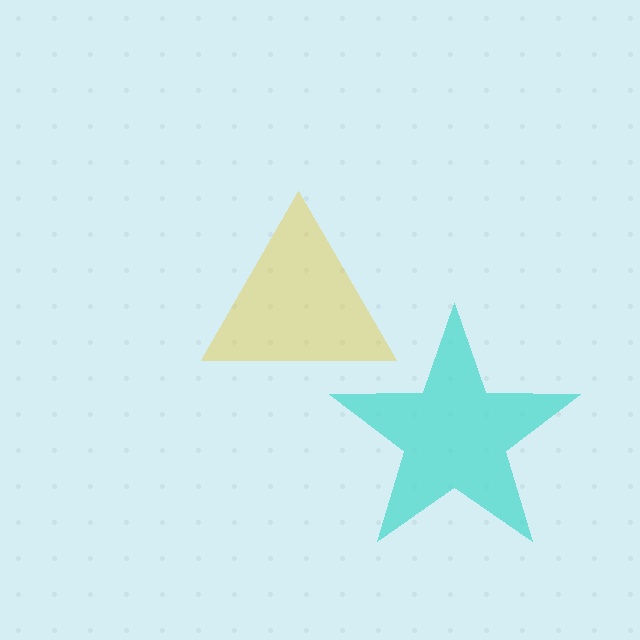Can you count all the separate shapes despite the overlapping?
Yes, there are 2 separate shapes.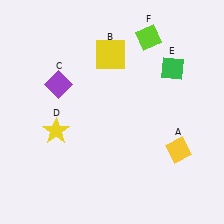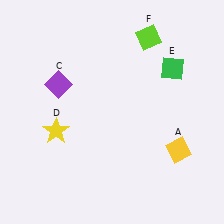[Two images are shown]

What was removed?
The yellow square (B) was removed in Image 2.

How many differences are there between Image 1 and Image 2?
There is 1 difference between the two images.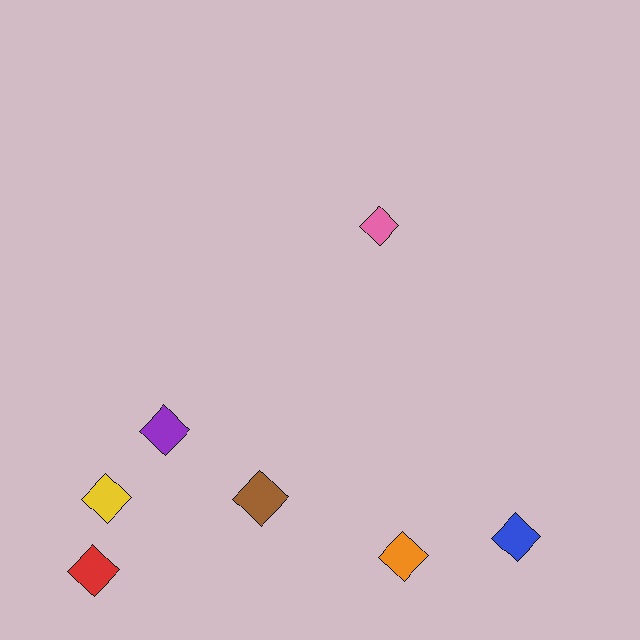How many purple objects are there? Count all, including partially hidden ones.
There is 1 purple object.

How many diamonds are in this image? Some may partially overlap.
There are 7 diamonds.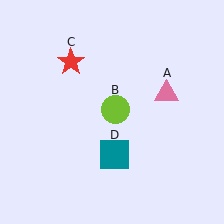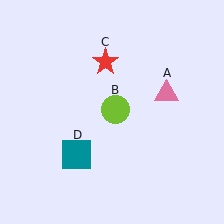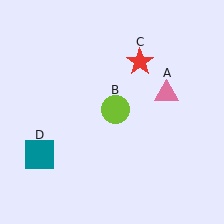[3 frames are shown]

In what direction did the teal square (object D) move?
The teal square (object D) moved left.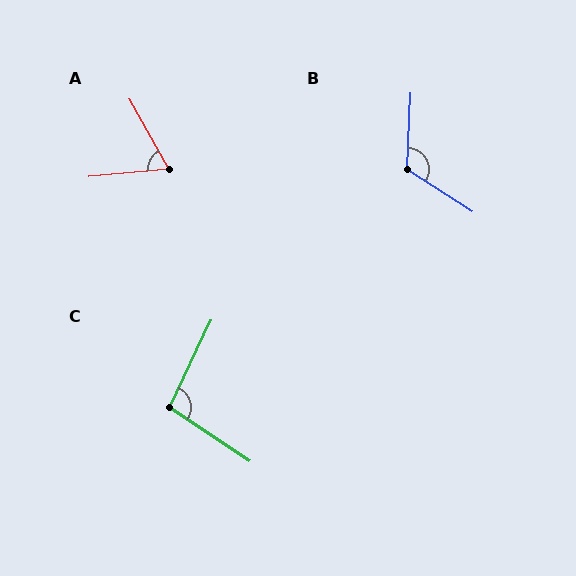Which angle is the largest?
B, at approximately 121 degrees.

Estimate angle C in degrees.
Approximately 98 degrees.